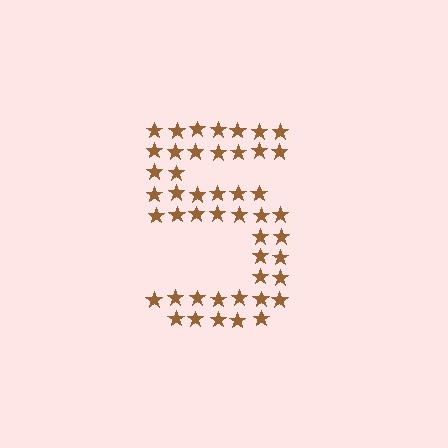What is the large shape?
The large shape is the digit 5.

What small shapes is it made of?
It is made of small stars.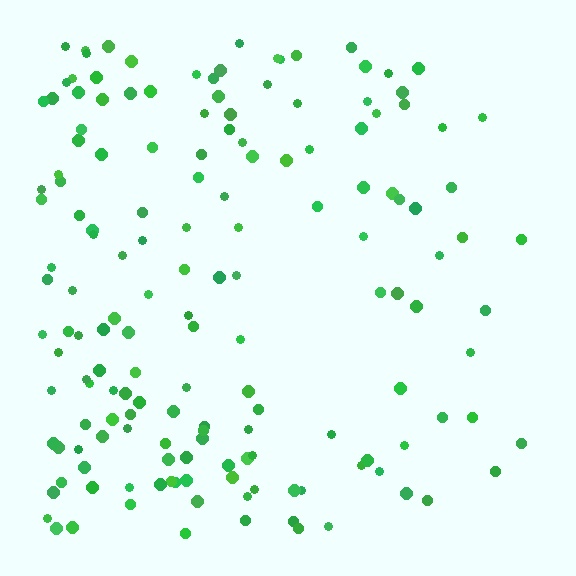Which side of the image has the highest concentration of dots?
The left.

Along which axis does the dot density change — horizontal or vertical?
Horizontal.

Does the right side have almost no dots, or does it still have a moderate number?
Still a moderate number, just noticeably fewer than the left.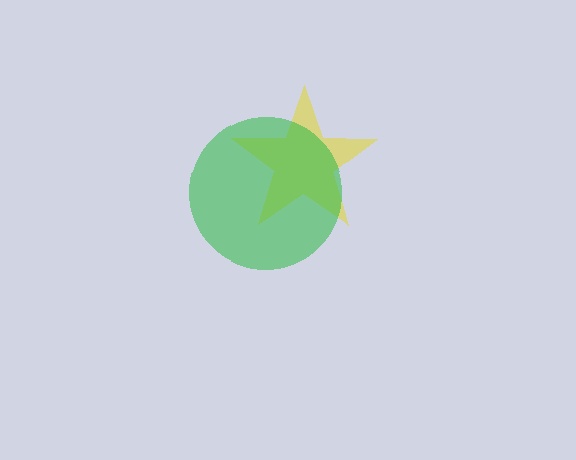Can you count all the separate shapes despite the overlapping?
Yes, there are 2 separate shapes.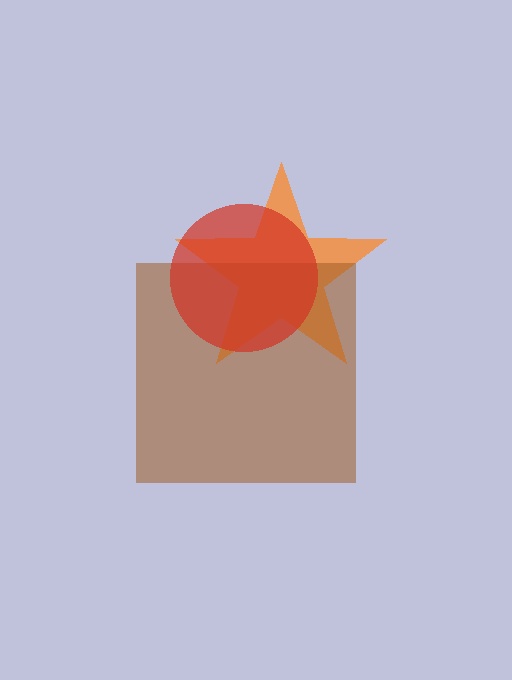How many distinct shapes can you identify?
There are 3 distinct shapes: an orange star, a brown square, a red circle.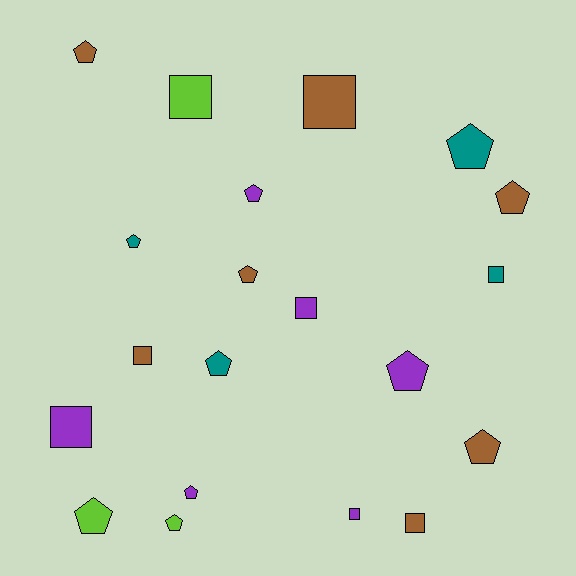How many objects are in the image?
There are 20 objects.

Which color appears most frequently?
Brown, with 7 objects.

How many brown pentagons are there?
There are 4 brown pentagons.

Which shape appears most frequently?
Pentagon, with 12 objects.